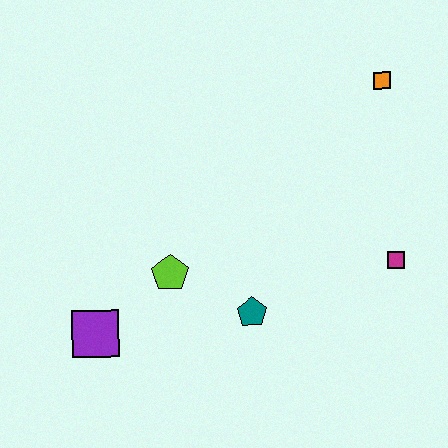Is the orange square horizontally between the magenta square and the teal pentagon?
Yes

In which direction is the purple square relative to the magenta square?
The purple square is to the left of the magenta square.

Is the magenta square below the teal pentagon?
No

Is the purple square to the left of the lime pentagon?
Yes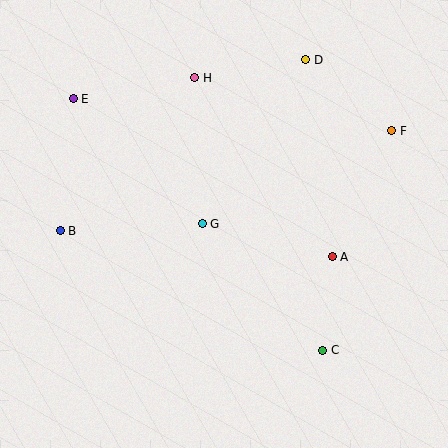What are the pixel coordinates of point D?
Point D is at (306, 60).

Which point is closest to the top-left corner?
Point E is closest to the top-left corner.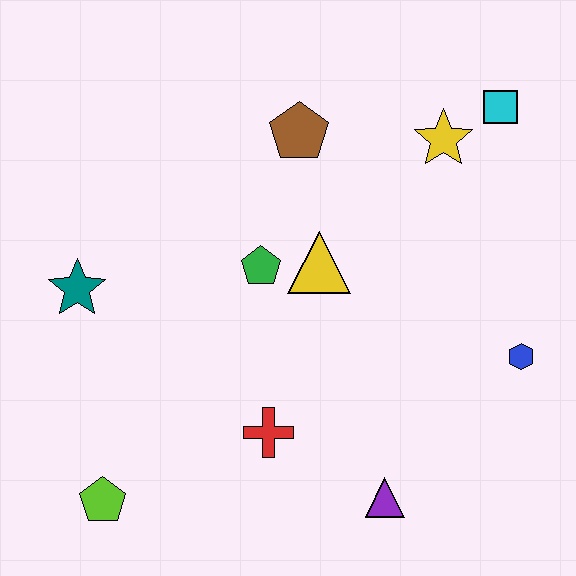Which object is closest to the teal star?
The green pentagon is closest to the teal star.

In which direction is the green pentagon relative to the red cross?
The green pentagon is above the red cross.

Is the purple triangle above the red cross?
No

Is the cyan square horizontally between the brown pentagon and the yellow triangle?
No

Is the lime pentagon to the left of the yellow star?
Yes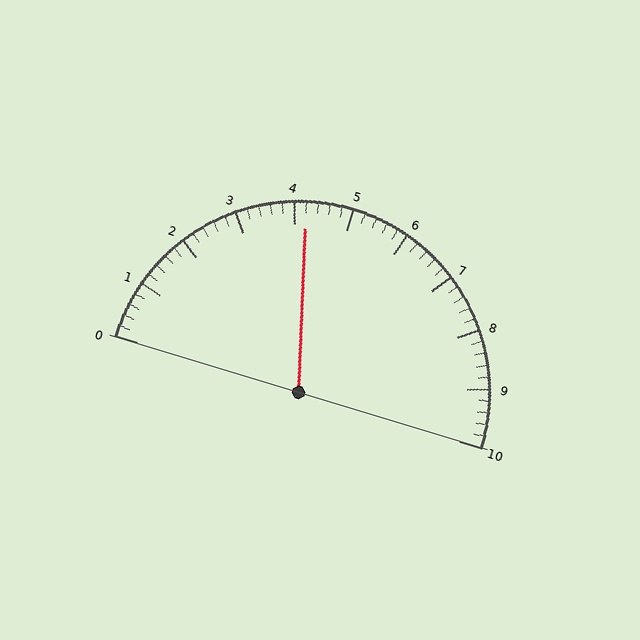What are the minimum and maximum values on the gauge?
The gauge ranges from 0 to 10.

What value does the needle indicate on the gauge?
The needle indicates approximately 4.2.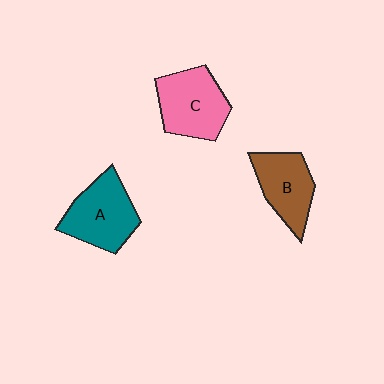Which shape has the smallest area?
Shape B (brown).